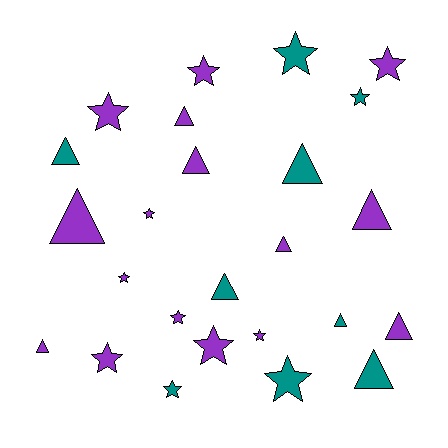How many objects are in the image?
There are 25 objects.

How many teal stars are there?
There are 4 teal stars.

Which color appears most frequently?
Purple, with 16 objects.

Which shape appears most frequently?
Star, with 13 objects.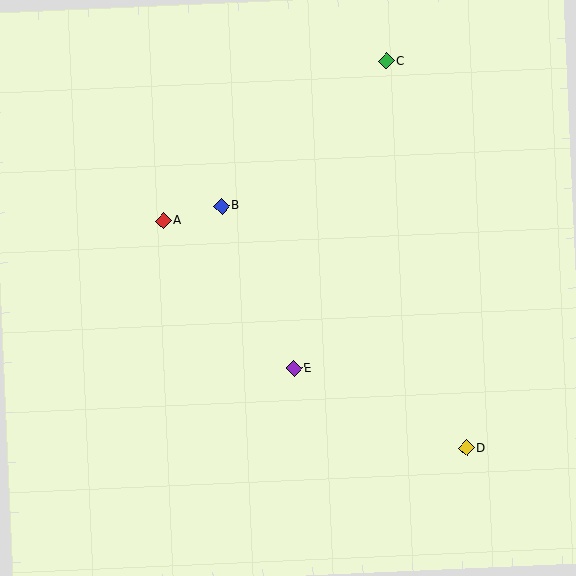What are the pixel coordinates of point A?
Point A is at (163, 221).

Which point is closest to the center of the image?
Point E at (294, 369) is closest to the center.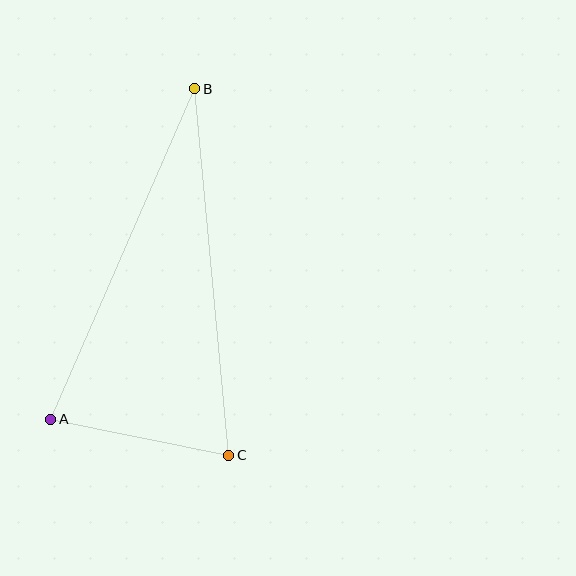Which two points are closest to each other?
Points A and C are closest to each other.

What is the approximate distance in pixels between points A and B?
The distance between A and B is approximately 361 pixels.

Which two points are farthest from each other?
Points B and C are farthest from each other.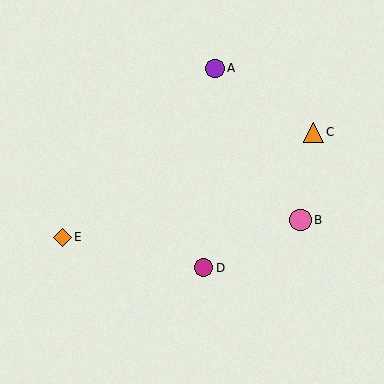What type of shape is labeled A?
Shape A is a purple circle.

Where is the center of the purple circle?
The center of the purple circle is at (215, 68).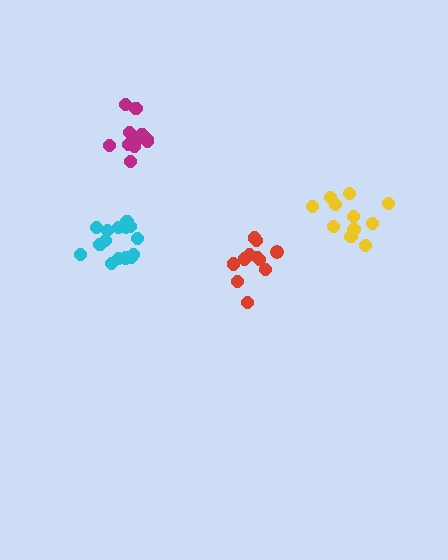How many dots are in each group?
Group 1: 11 dots, Group 2: 15 dots, Group 3: 12 dots, Group 4: 12 dots (50 total).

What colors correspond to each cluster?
The clusters are colored: yellow, cyan, magenta, red.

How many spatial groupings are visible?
There are 4 spatial groupings.